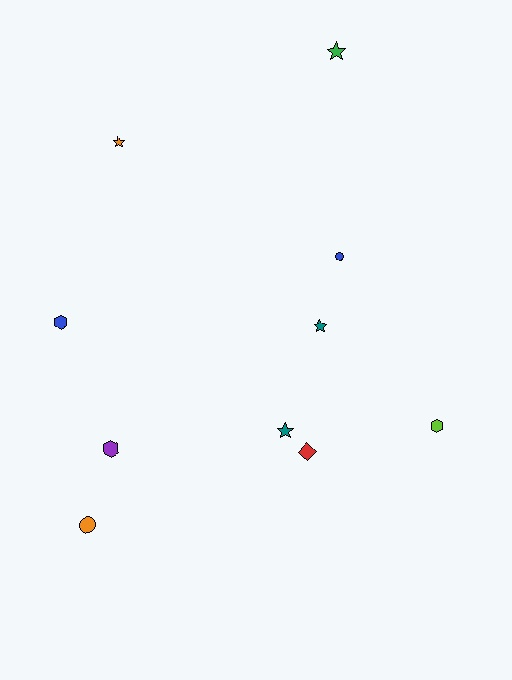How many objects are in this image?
There are 10 objects.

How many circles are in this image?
There are 2 circles.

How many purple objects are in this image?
There is 1 purple object.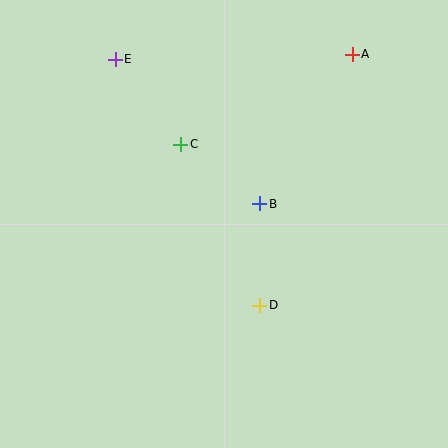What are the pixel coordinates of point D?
Point D is at (260, 305).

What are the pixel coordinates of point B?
Point B is at (260, 204).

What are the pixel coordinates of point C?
Point C is at (181, 144).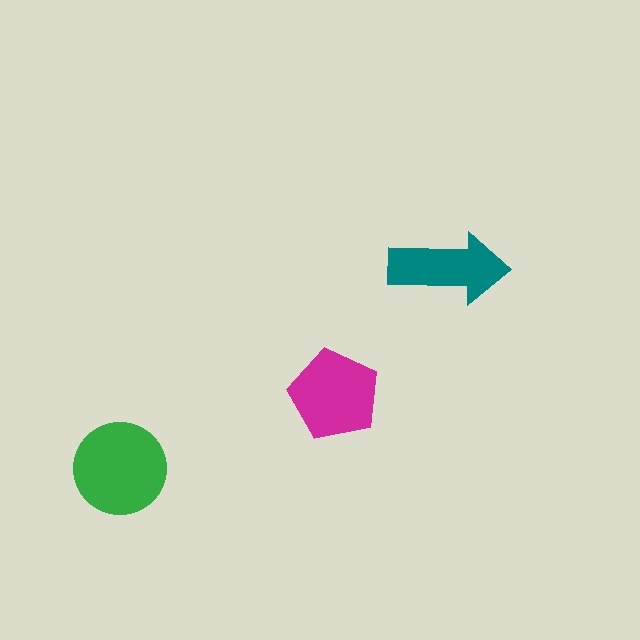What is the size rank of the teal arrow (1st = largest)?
3rd.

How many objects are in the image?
There are 3 objects in the image.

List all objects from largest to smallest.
The green circle, the magenta pentagon, the teal arrow.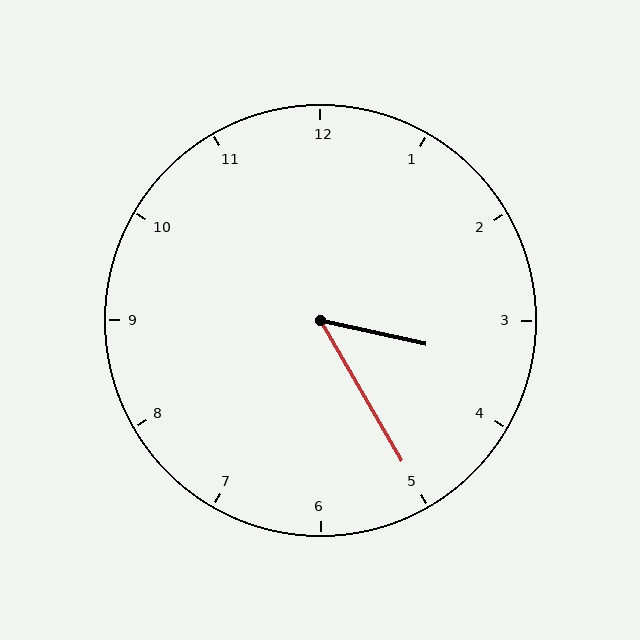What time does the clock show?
3:25.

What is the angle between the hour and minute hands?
Approximately 48 degrees.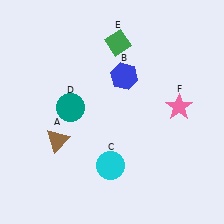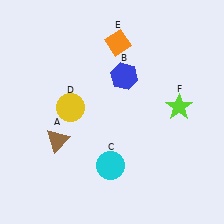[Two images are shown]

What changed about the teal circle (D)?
In Image 1, D is teal. In Image 2, it changed to yellow.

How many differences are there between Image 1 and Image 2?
There are 3 differences between the two images.